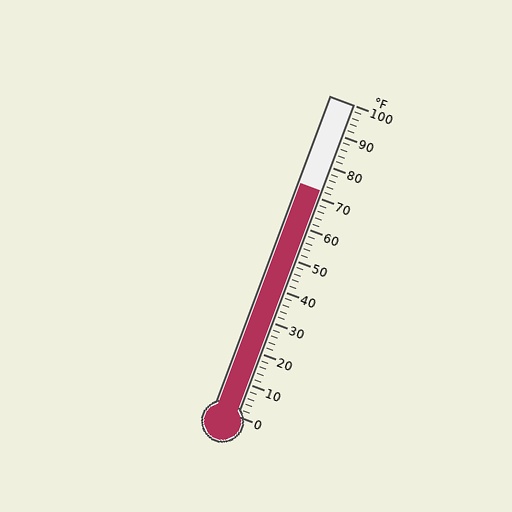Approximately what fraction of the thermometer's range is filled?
The thermometer is filled to approximately 70% of its range.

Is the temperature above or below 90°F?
The temperature is below 90°F.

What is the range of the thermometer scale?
The thermometer scale ranges from 0°F to 100°F.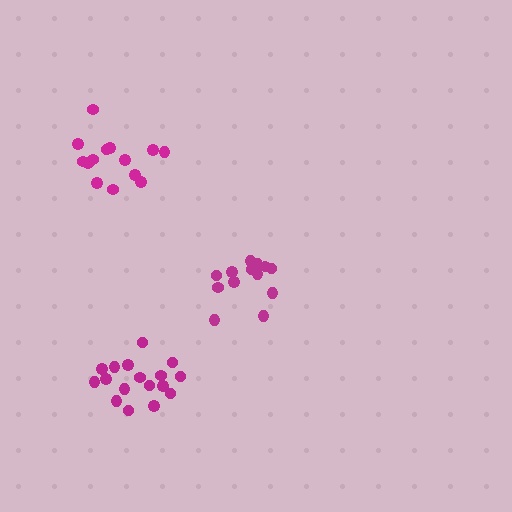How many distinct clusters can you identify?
There are 3 distinct clusters.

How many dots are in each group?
Group 1: 13 dots, Group 2: 14 dots, Group 3: 17 dots (44 total).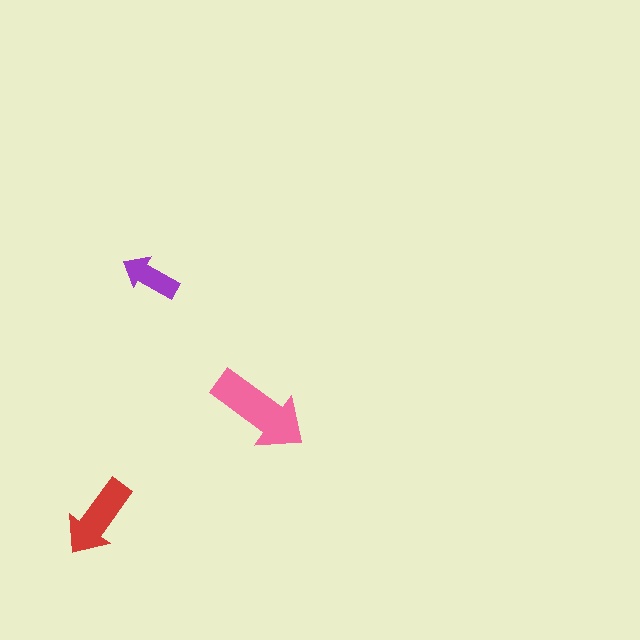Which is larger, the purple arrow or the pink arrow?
The pink one.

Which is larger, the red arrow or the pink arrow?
The pink one.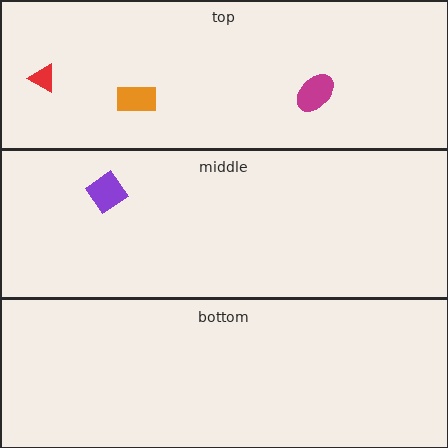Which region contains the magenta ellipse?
The top region.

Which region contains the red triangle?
The top region.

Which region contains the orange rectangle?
The top region.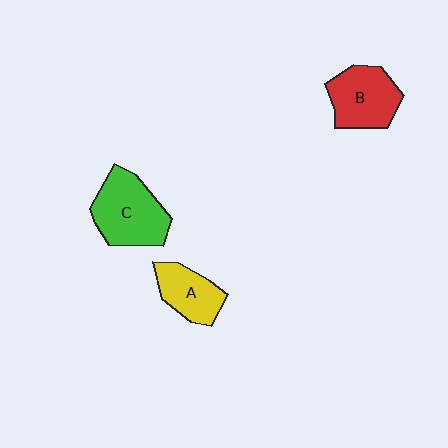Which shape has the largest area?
Shape C (green).